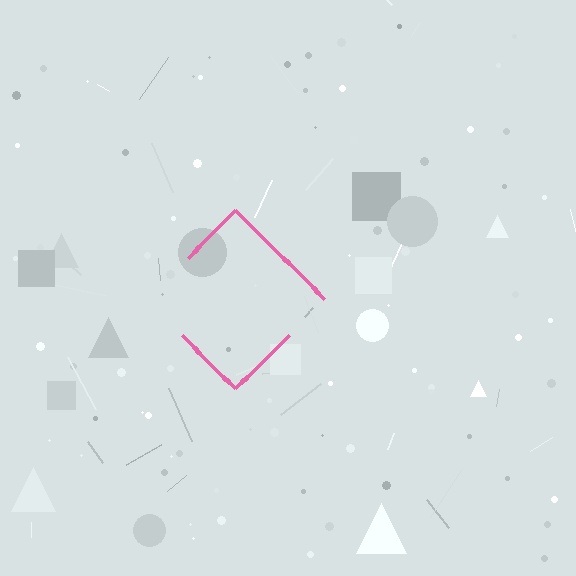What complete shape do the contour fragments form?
The contour fragments form a diamond.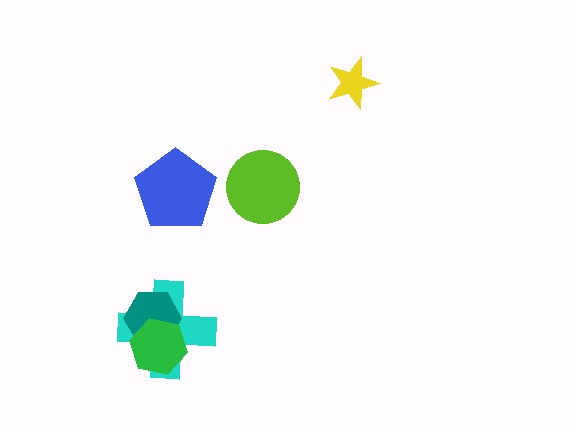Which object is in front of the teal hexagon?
The green hexagon is in front of the teal hexagon.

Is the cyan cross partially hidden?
Yes, it is partially covered by another shape.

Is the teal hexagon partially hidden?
Yes, it is partially covered by another shape.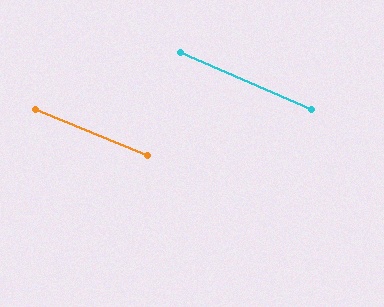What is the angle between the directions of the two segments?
Approximately 1 degree.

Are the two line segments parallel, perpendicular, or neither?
Parallel — their directions differ by only 0.8°.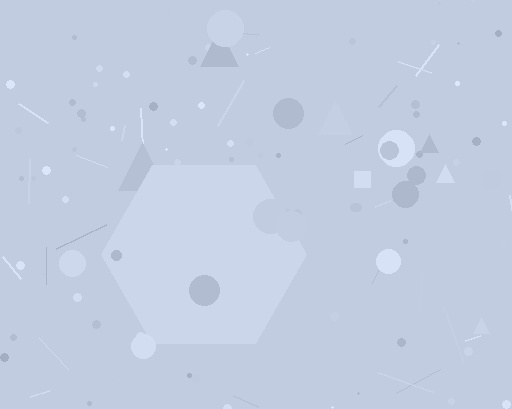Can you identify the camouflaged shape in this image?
The camouflaged shape is a hexagon.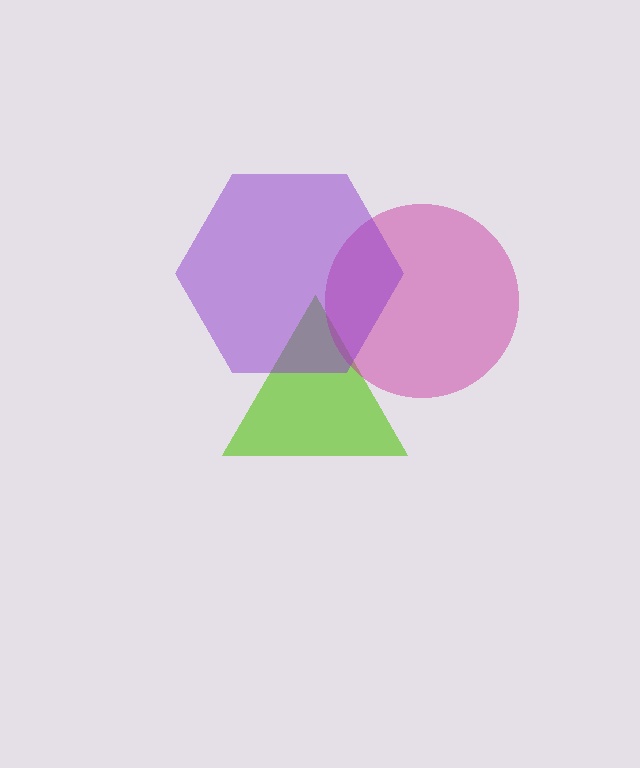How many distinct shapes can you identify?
There are 3 distinct shapes: a lime triangle, a magenta circle, a purple hexagon.